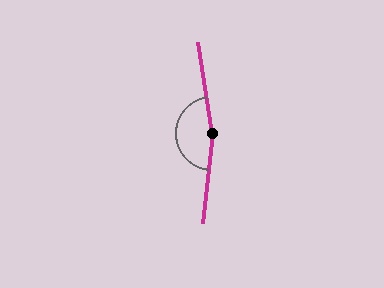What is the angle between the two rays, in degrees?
Approximately 166 degrees.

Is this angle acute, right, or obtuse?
It is obtuse.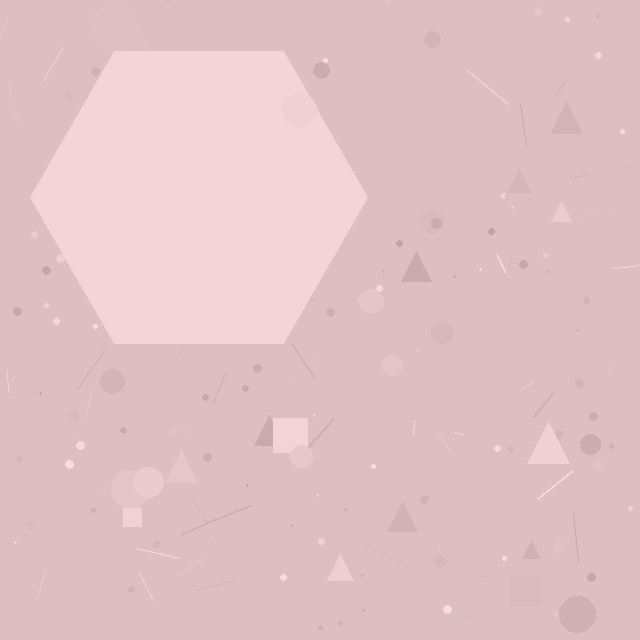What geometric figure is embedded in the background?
A hexagon is embedded in the background.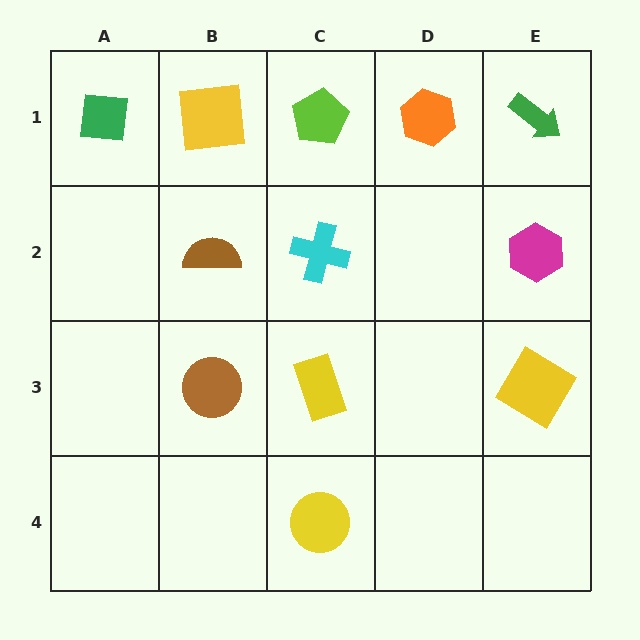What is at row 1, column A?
A green square.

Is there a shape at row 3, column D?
No, that cell is empty.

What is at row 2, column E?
A magenta hexagon.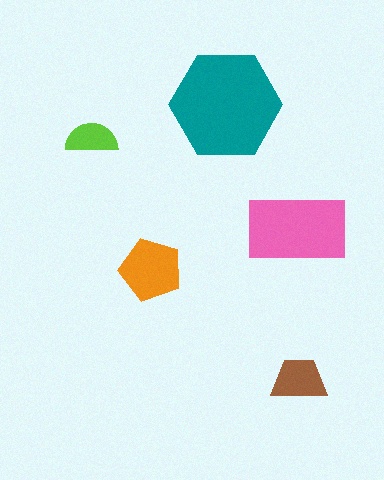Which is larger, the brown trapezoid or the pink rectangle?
The pink rectangle.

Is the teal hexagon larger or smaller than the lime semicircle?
Larger.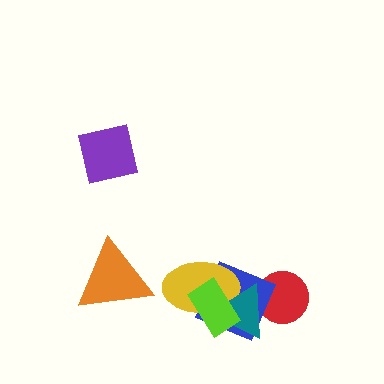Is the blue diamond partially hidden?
Yes, it is partially covered by another shape.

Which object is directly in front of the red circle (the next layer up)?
The blue diamond is directly in front of the red circle.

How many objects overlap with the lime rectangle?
3 objects overlap with the lime rectangle.